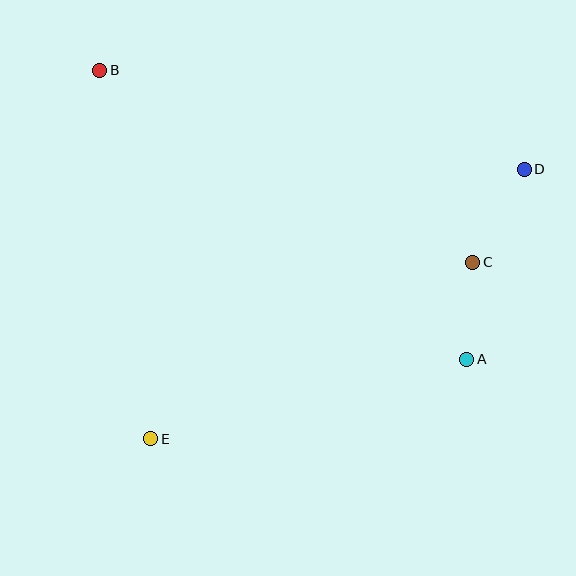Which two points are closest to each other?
Points A and C are closest to each other.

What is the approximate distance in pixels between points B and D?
The distance between B and D is approximately 436 pixels.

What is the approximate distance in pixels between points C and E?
The distance between C and E is approximately 367 pixels.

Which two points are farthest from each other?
Points A and B are farthest from each other.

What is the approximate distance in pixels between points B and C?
The distance between B and C is approximately 419 pixels.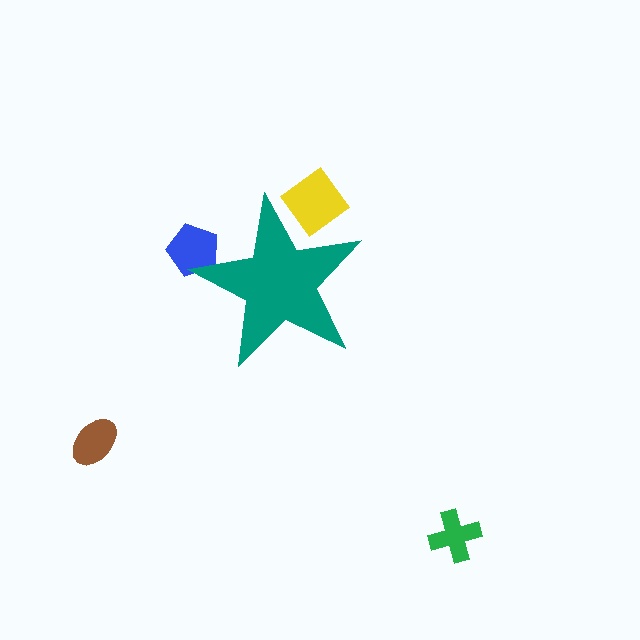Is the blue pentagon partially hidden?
Yes, the blue pentagon is partially hidden behind the teal star.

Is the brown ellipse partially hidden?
No, the brown ellipse is fully visible.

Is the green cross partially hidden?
No, the green cross is fully visible.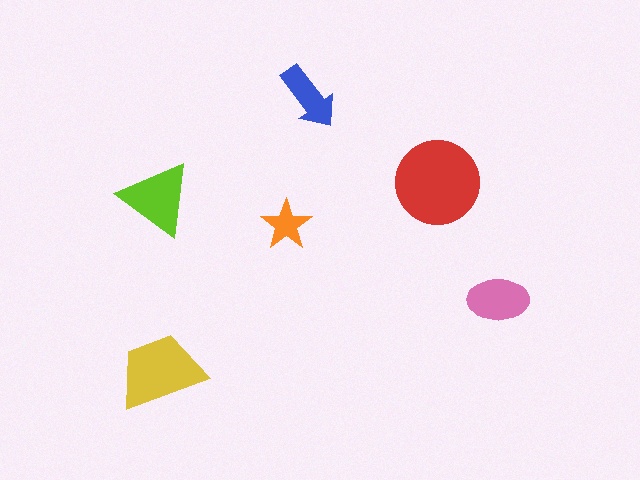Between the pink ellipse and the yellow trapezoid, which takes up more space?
The yellow trapezoid.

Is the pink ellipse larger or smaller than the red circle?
Smaller.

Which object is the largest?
The red circle.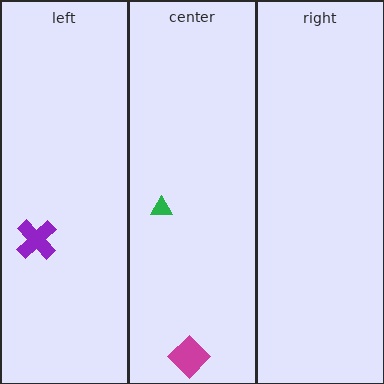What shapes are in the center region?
The magenta diamond, the green triangle.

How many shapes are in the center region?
2.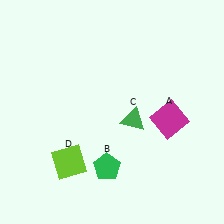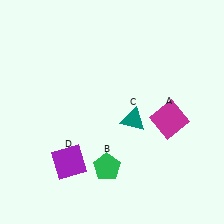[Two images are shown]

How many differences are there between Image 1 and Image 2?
There are 2 differences between the two images.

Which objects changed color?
C changed from green to teal. D changed from lime to purple.